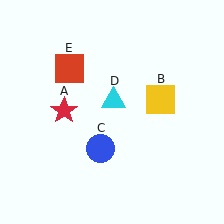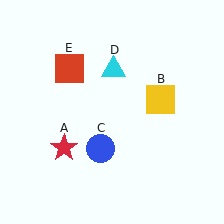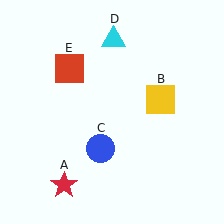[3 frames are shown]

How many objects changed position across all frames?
2 objects changed position: red star (object A), cyan triangle (object D).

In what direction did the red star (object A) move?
The red star (object A) moved down.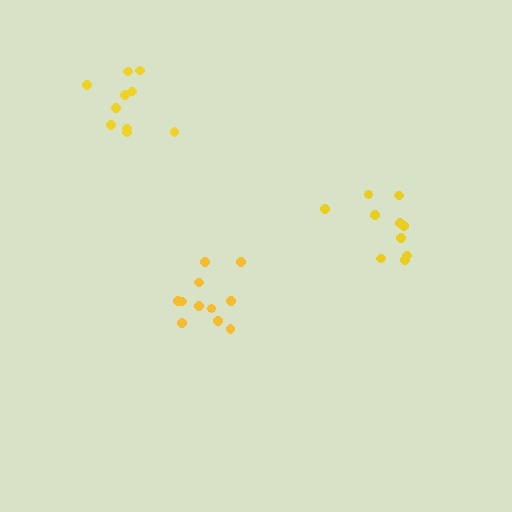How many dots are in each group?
Group 1: 11 dots, Group 2: 10 dots, Group 3: 10 dots (31 total).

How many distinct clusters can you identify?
There are 3 distinct clusters.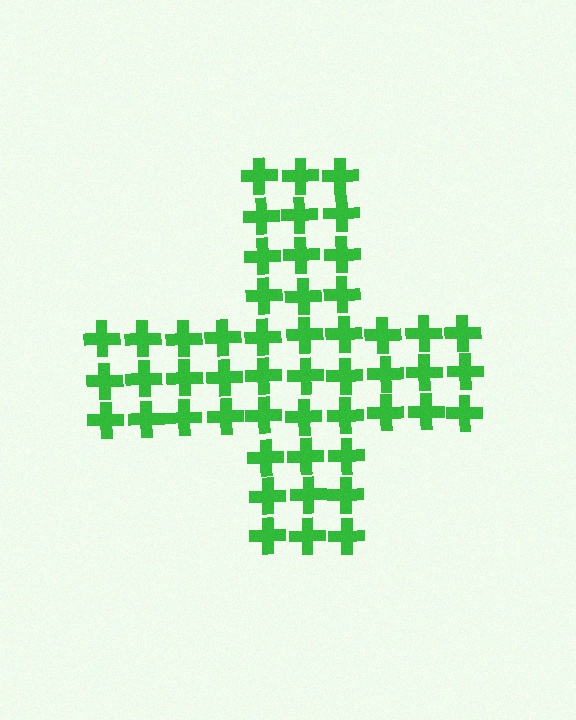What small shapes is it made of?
It is made of small crosses.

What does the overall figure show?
The overall figure shows a cross.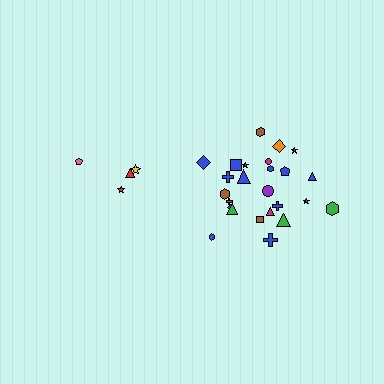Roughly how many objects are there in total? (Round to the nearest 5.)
Roughly 30 objects in total.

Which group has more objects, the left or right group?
The right group.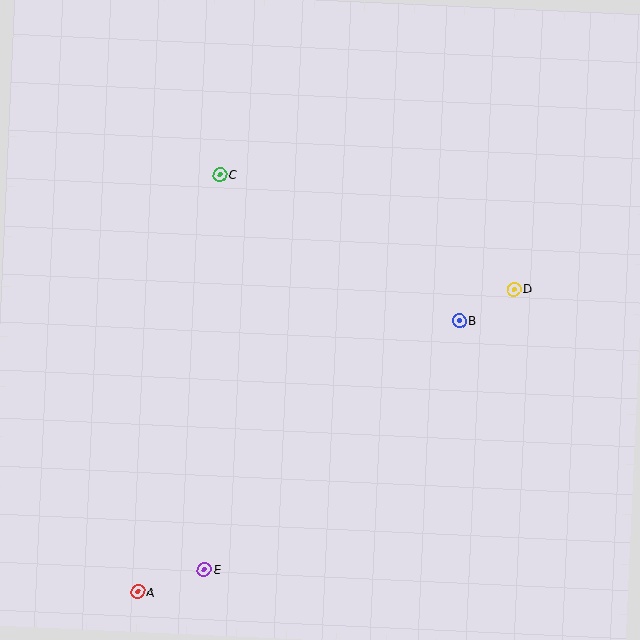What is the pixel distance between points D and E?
The distance between D and E is 417 pixels.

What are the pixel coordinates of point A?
Point A is at (138, 592).